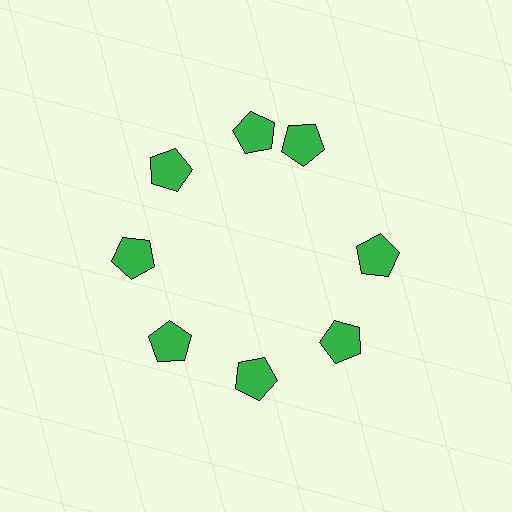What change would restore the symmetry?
The symmetry would be restored by rotating it back into even spacing with its neighbors so that all 8 pentagons sit at equal angles and equal distance from the center.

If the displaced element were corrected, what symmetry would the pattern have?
It would have 8-fold rotational symmetry — the pattern would map onto itself every 45 degrees.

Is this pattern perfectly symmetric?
No. The 8 green pentagons are arranged in a ring, but one element near the 2 o'clock position is rotated out of alignment along the ring, breaking the 8-fold rotational symmetry.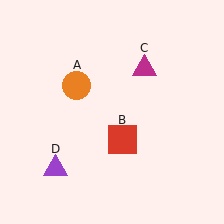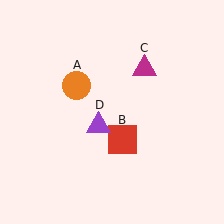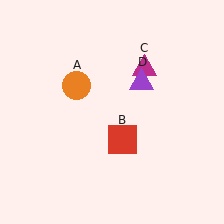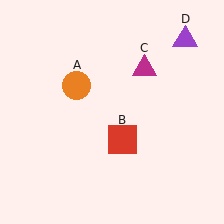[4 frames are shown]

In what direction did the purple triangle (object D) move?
The purple triangle (object D) moved up and to the right.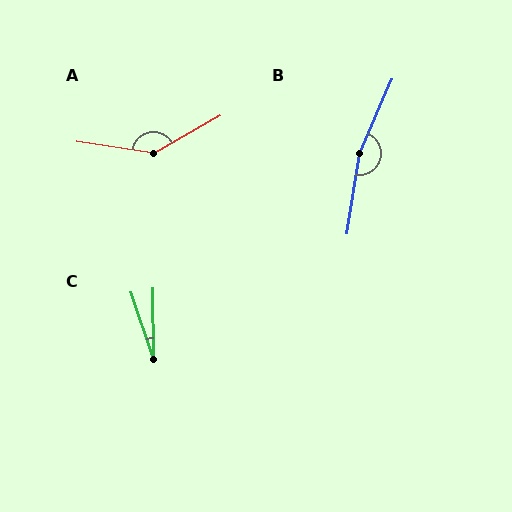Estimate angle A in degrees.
Approximately 142 degrees.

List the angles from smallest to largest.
C (18°), A (142°), B (165°).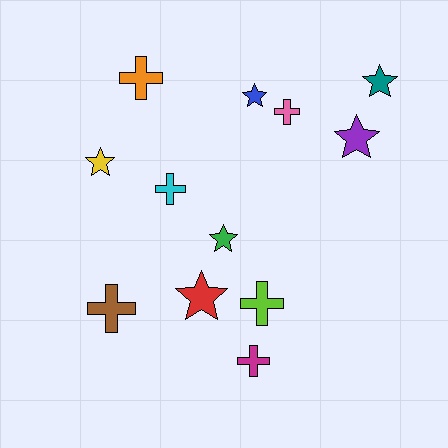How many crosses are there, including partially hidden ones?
There are 6 crosses.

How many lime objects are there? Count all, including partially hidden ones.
There is 1 lime object.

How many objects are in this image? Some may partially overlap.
There are 12 objects.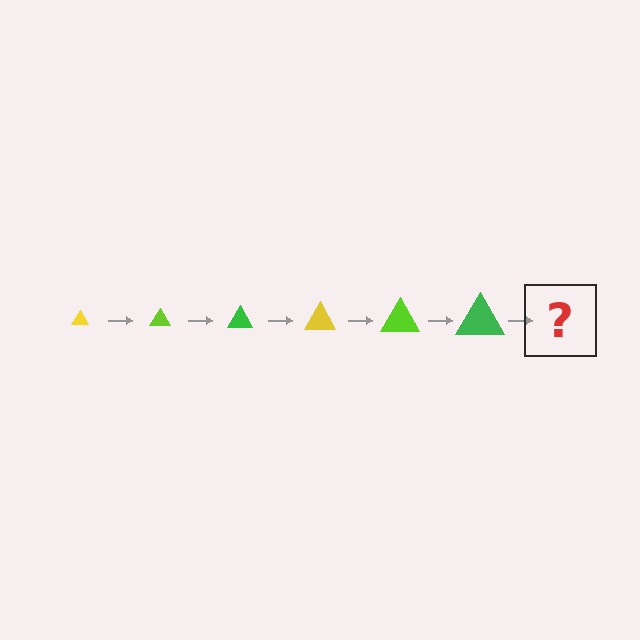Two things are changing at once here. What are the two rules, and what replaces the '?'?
The two rules are that the triangle grows larger each step and the color cycles through yellow, lime, and green. The '?' should be a yellow triangle, larger than the previous one.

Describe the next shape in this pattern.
It should be a yellow triangle, larger than the previous one.